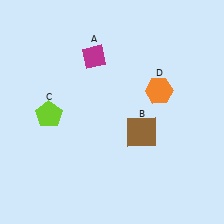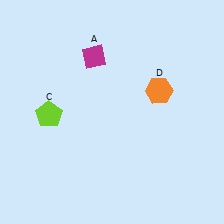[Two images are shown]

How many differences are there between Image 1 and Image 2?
There is 1 difference between the two images.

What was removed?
The brown square (B) was removed in Image 2.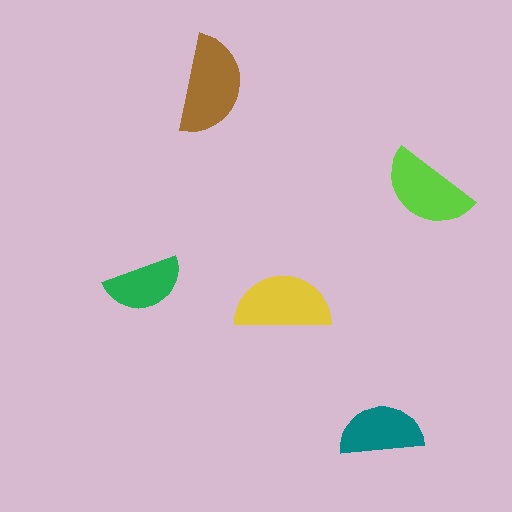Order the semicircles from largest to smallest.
the brown one, the yellow one, the lime one, the teal one, the green one.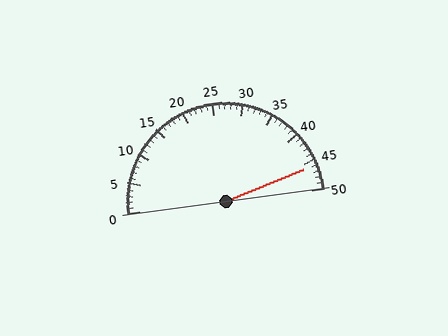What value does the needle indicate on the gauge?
The needle indicates approximately 46.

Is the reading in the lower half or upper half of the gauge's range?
The reading is in the upper half of the range (0 to 50).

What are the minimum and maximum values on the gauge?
The gauge ranges from 0 to 50.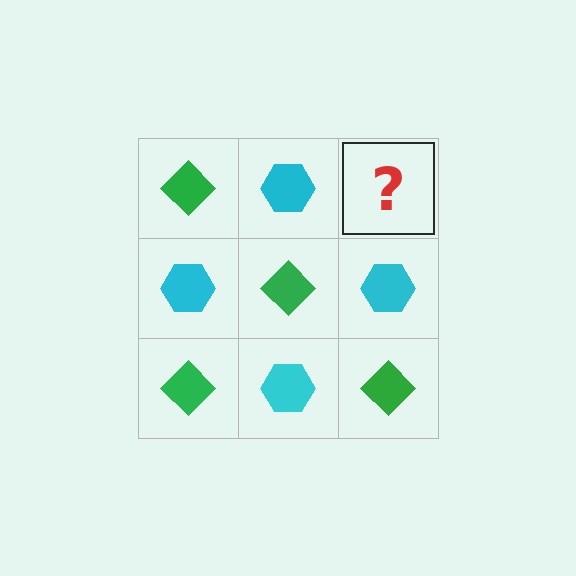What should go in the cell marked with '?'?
The missing cell should contain a green diamond.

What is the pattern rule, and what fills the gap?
The rule is that it alternates green diamond and cyan hexagon in a checkerboard pattern. The gap should be filled with a green diamond.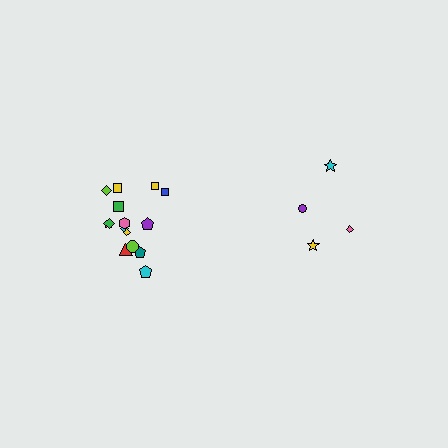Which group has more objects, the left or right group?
The left group.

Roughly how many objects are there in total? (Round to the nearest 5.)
Roughly 20 objects in total.